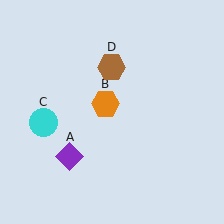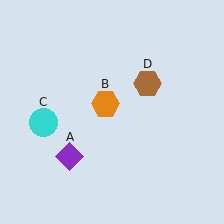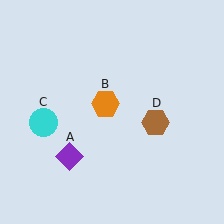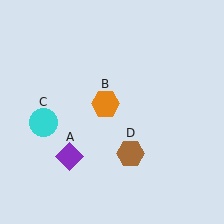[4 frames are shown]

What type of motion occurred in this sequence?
The brown hexagon (object D) rotated clockwise around the center of the scene.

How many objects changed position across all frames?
1 object changed position: brown hexagon (object D).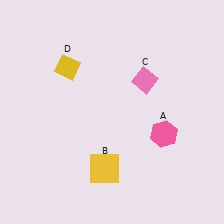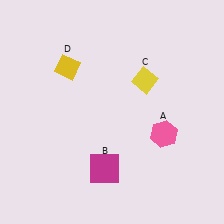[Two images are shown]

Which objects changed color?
B changed from yellow to magenta. C changed from pink to yellow.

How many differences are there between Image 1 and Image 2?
There are 2 differences between the two images.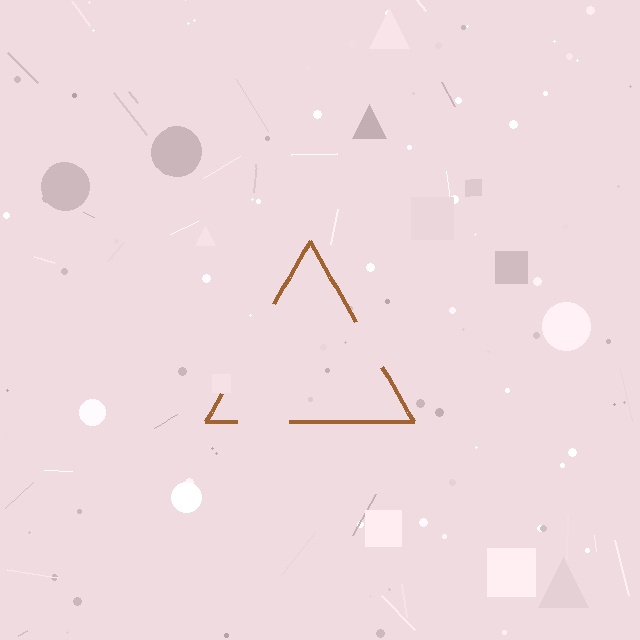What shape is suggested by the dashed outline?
The dashed outline suggests a triangle.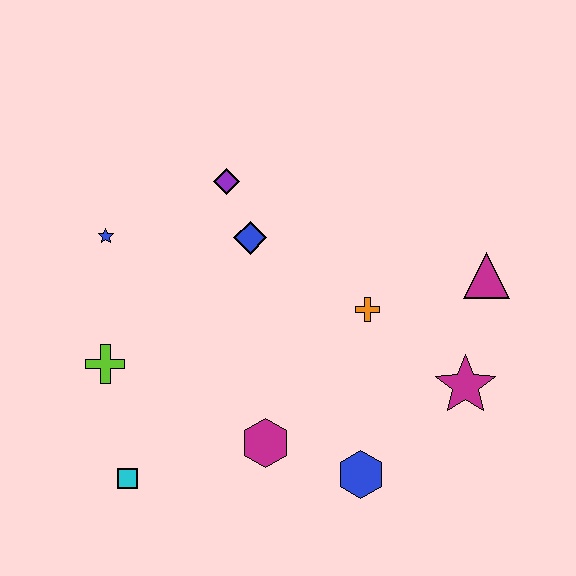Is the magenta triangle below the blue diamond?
Yes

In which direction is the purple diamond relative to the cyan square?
The purple diamond is above the cyan square.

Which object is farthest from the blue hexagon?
The blue star is farthest from the blue hexagon.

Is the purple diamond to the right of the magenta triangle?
No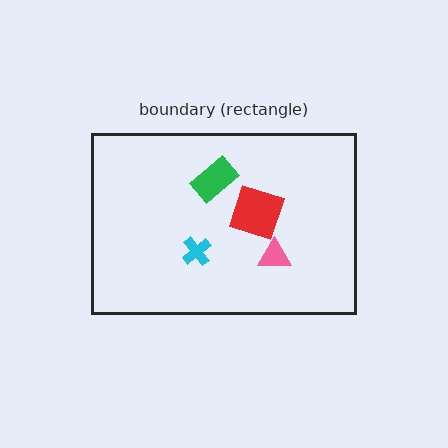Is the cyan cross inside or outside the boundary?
Inside.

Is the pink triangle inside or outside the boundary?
Inside.